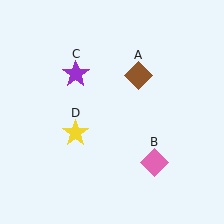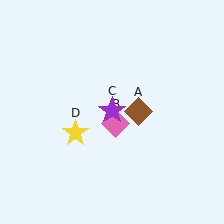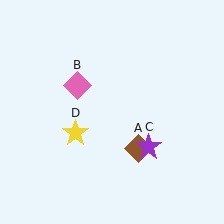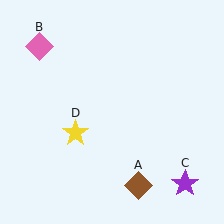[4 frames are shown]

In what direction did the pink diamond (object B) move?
The pink diamond (object B) moved up and to the left.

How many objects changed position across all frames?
3 objects changed position: brown diamond (object A), pink diamond (object B), purple star (object C).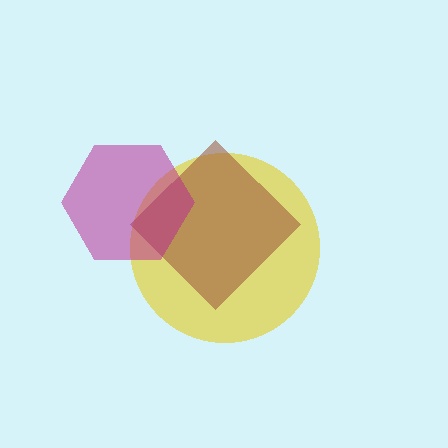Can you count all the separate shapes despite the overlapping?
Yes, there are 3 separate shapes.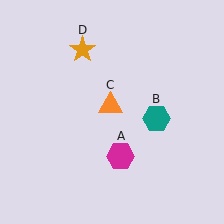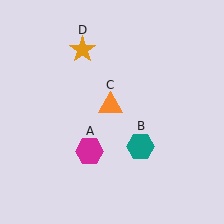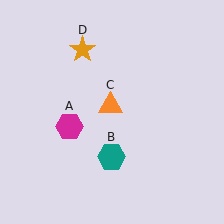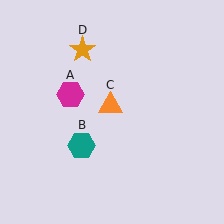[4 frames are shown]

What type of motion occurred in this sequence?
The magenta hexagon (object A), teal hexagon (object B) rotated clockwise around the center of the scene.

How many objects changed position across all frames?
2 objects changed position: magenta hexagon (object A), teal hexagon (object B).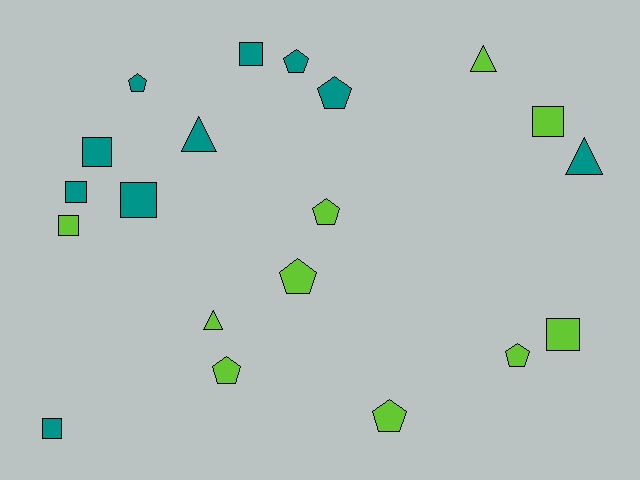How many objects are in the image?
There are 20 objects.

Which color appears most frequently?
Lime, with 10 objects.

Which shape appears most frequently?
Square, with 8 objects.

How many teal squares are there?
There are 5 teal squares.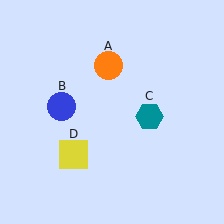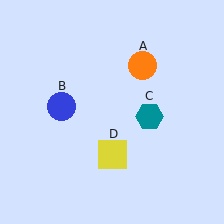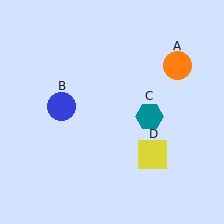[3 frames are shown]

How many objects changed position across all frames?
2 objects changed position: orange circle (object A), yellow square (object D).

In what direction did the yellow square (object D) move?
The yellow square (object D) moved right.